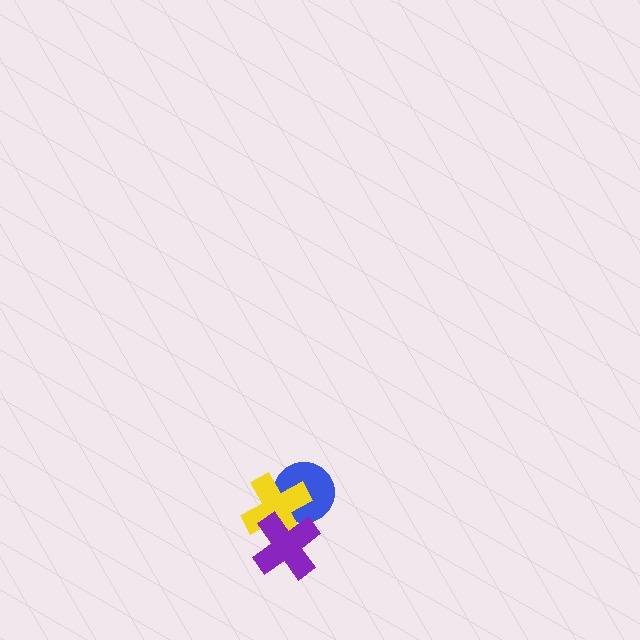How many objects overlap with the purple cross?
2 objects overlap with the purple cross.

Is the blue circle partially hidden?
Yes, it is partially covered by another shape.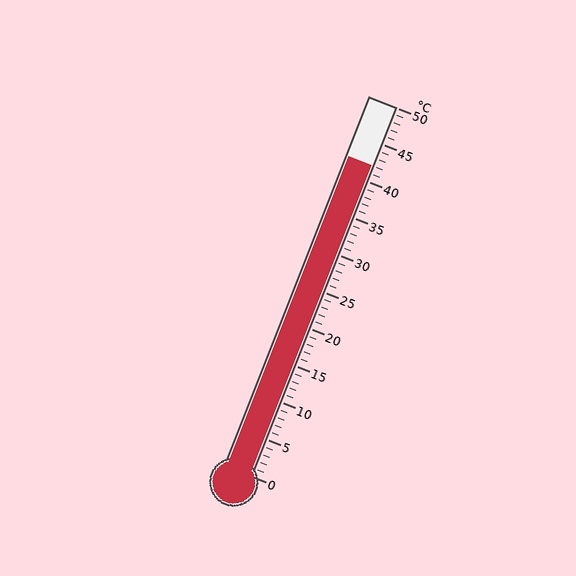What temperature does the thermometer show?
The thermometer shows approximately 42°C.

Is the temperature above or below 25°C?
The temperature is above 25°C.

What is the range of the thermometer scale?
The thermometer scale ranges from 0°C to 50°C.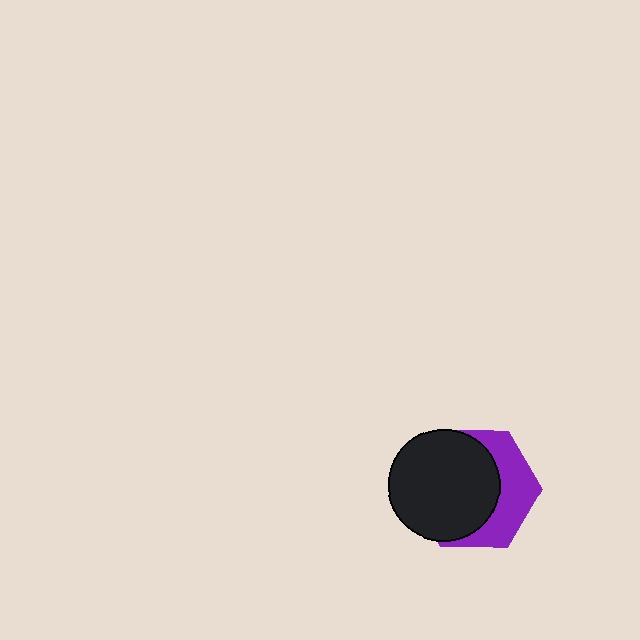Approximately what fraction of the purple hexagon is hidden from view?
Roughly 62% of the purple hexagon is hidden behind the black circle.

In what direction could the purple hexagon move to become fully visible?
The purple hexagon could move right. That would shift it out from behind the black circle entirely.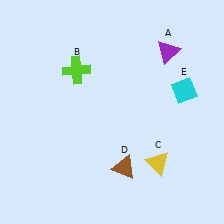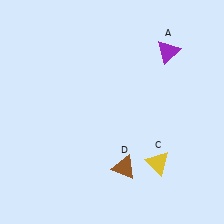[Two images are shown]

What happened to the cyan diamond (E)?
The cyan diamond (E) was removed in Image 2. It was in the top-right area of Image 1.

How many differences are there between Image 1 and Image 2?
There are 2 differences between the two images.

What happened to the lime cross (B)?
The lime cross (B) was removed in Image 2. It was in the top-left area of Image 1.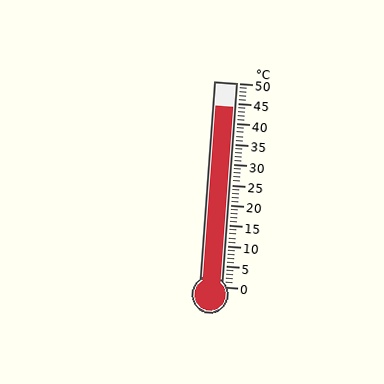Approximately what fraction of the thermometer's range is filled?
The thermometer is filled to approximately 90% of its range.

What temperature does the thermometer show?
The thermometer shows approximately 44°C.